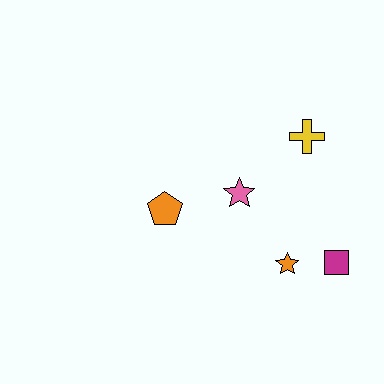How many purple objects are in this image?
There are no purple objects.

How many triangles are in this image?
There are no triangles.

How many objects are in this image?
There are 5 objects.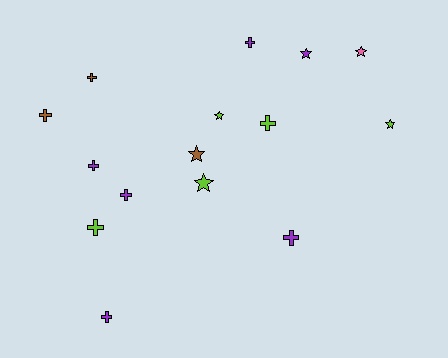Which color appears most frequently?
Purple, with 6 objects.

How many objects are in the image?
There are 15 objects.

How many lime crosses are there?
There are 2 lime crosses.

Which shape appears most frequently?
Cross, with 9 objects.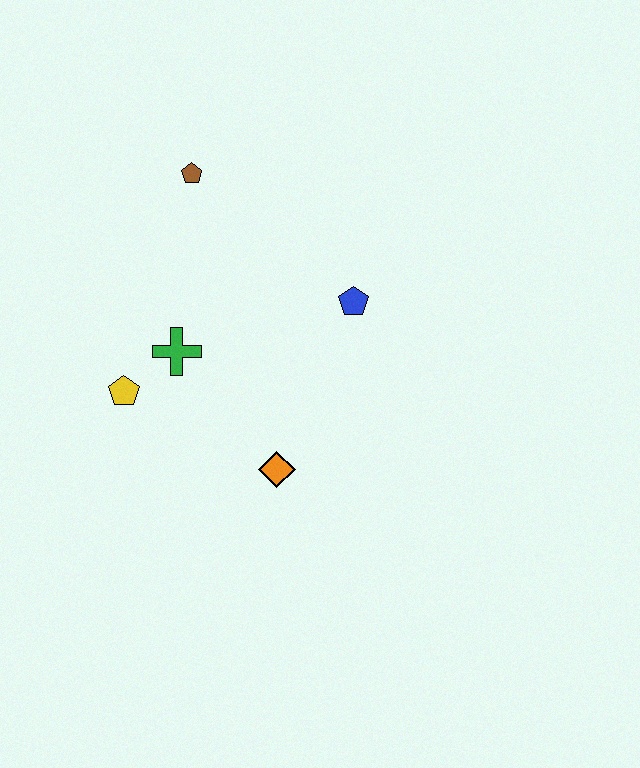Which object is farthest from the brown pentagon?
The orange diamond is farthest from the brown pentagon.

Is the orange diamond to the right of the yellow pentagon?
Yes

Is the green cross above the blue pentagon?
No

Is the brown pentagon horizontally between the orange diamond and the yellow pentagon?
Yes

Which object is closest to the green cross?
The yellow pentagon is closest to the green cross.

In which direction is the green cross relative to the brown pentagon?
The green cross is below the brown pentagon.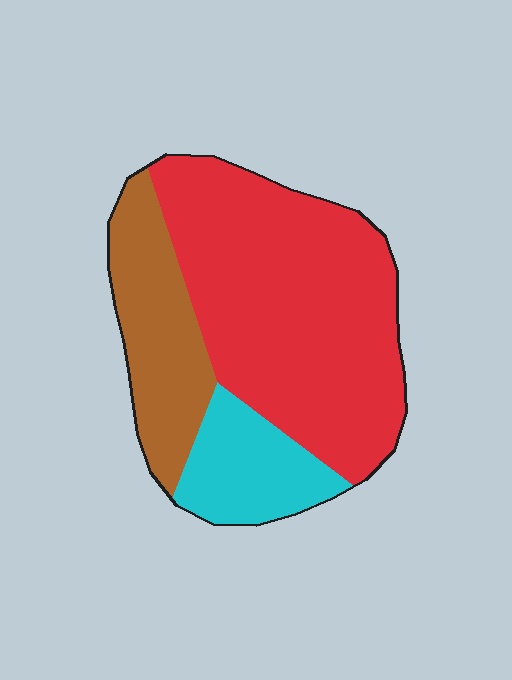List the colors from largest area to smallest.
From largest to smallest: red, brown, cyan.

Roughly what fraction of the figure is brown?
Brown takes up about one quarter (1/4) of the figure.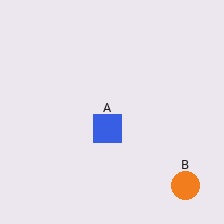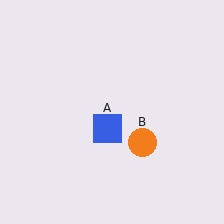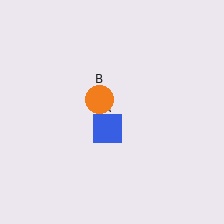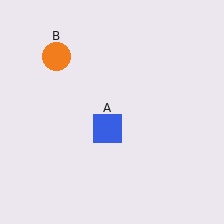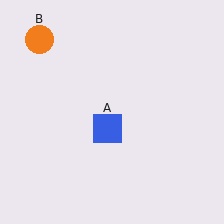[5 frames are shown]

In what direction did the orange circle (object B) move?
The orange circle (object B) moved up and to the left.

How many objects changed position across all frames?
1 object changed position: orange circle (object B).